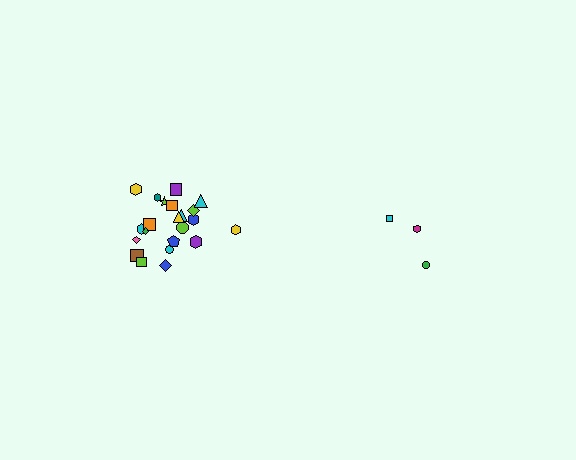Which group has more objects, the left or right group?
The left group.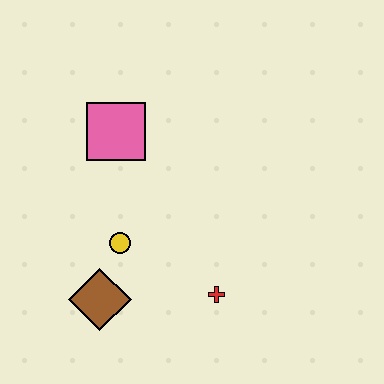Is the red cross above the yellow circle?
No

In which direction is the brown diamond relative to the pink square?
The brown diamond is below the pink square.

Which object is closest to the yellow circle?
The brown diamond is closest to the yellow circle.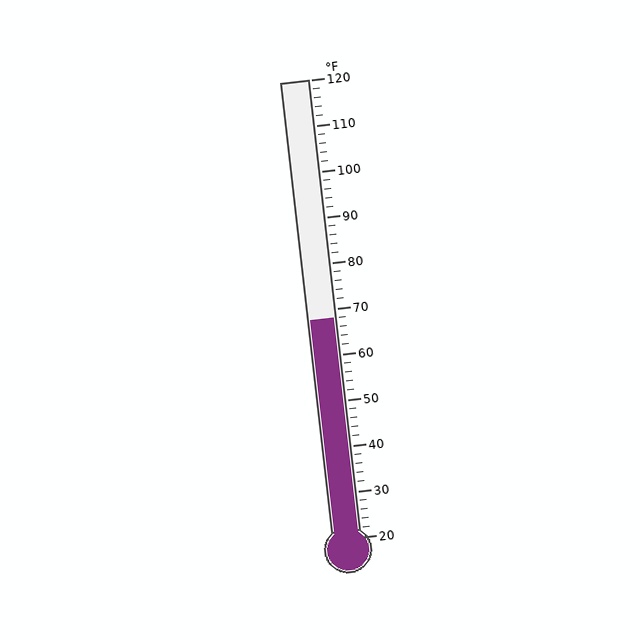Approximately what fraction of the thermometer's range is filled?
The thermometer is filled to approximately 50% of its range.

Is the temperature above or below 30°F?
The temperature is above 30°F.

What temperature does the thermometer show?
The thermometer shows approximately 68°F.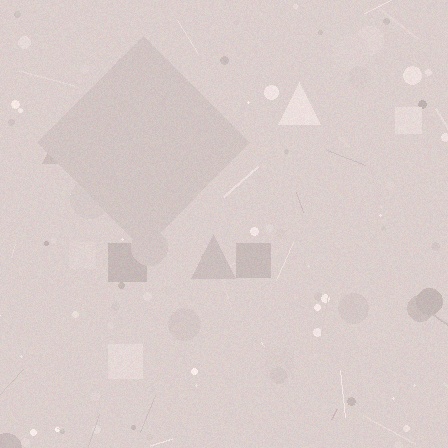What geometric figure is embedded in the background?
A diamond is embedded in the background.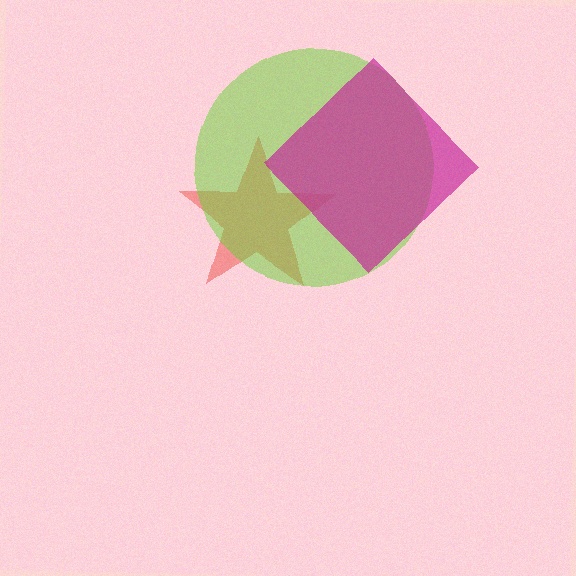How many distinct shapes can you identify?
There are 3 distinct shapes: a red star, a lime circle, a magenta diamond.